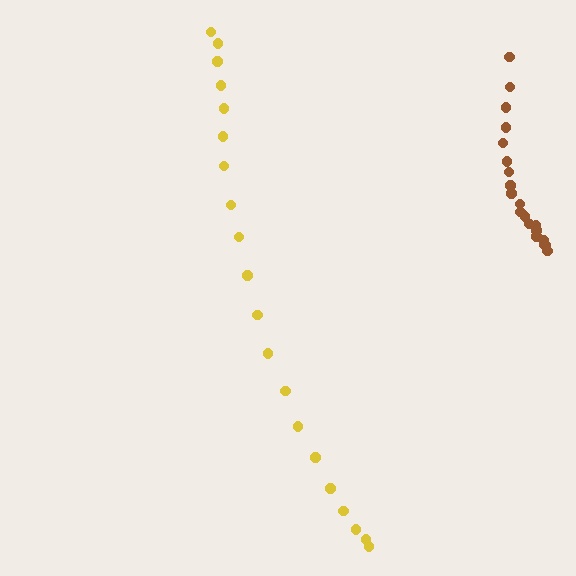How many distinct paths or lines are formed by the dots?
There are 2 distinct paths.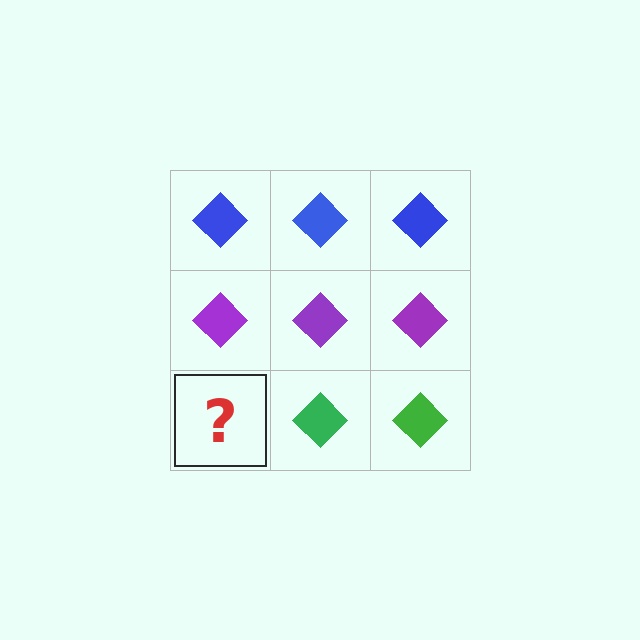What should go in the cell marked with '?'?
The missing cell should contain a green diamond.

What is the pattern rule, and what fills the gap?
The rule is that each row has a consistent color. The gap should be filled with a green diamond.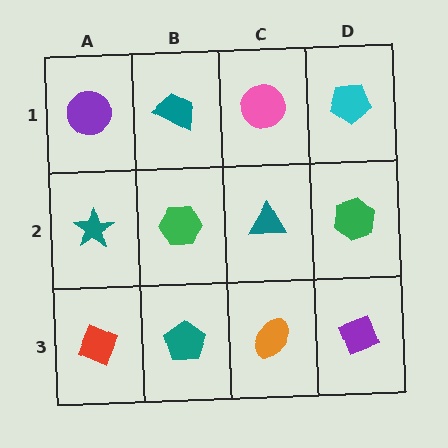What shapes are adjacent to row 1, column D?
A green hexagon (row 2, column D), a pink circle (row 1, column C).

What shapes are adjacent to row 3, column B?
A green hexagon (row 2, column B), a red diamond (row 3, column A), an orange ellipse (row 3, column C).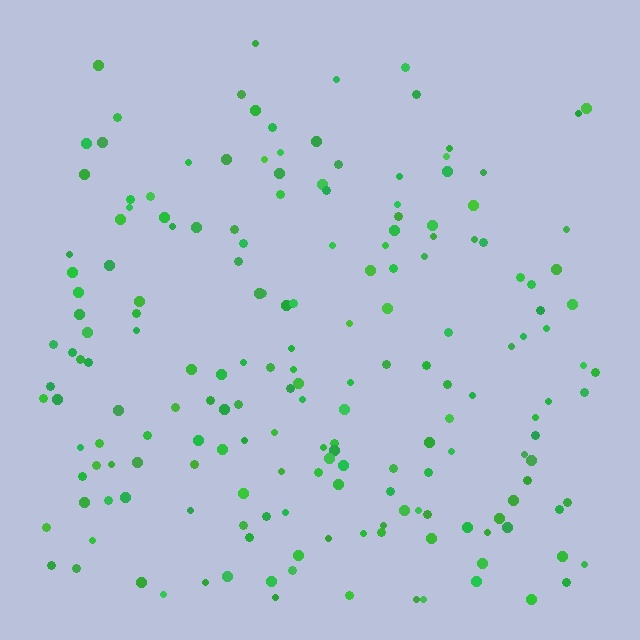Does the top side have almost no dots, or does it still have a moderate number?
Still a moderate number, just noticeably fewer than the bottom.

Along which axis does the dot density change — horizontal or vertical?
Vertical.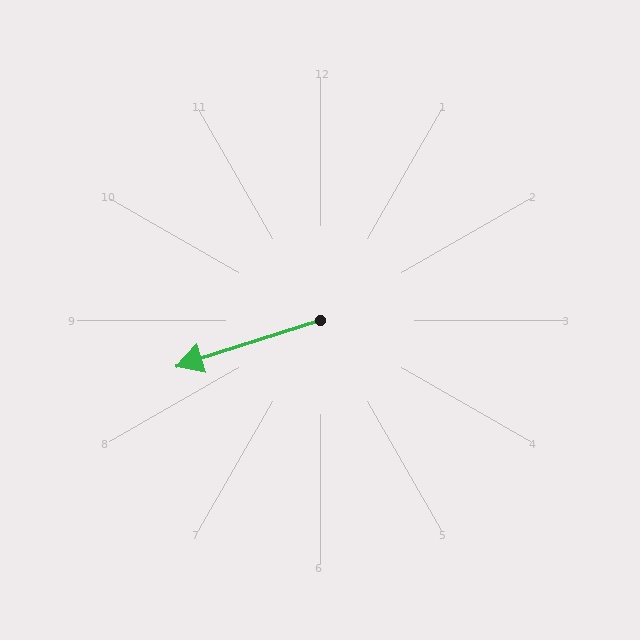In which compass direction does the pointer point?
West.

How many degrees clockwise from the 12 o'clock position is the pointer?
Approximately 252 degrees.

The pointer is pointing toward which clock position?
Roughly 8 o'clock.